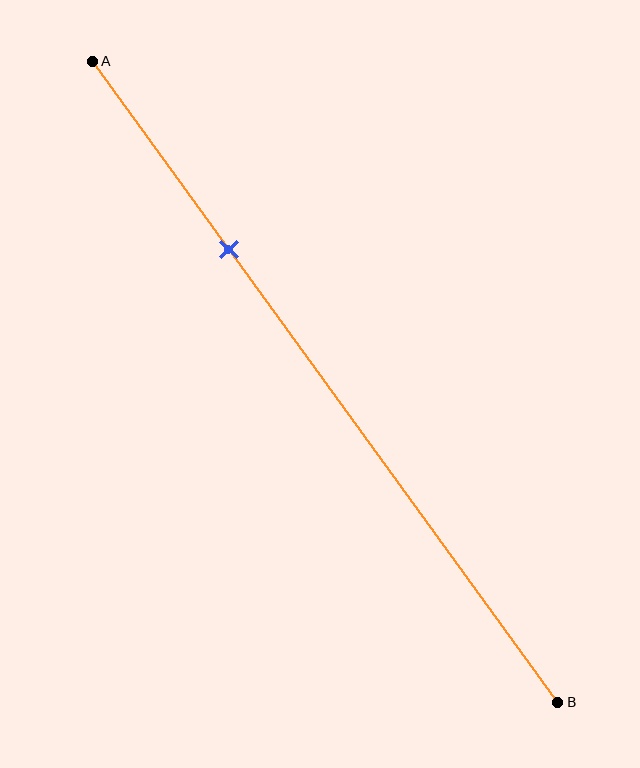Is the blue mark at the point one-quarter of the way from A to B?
No, the mark is at about 30% from A, not at the 25% one-quarter point.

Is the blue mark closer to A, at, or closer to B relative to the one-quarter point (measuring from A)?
The blue mark is closer to point B than the one-quarter point of segment AB.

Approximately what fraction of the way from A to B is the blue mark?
The blue mark is approximately 30% of the way from A to B.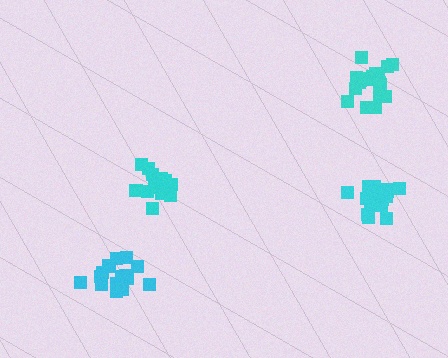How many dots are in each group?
Group 1: 19 dots, Group 2: 14 dots, Group 3: 18 dots, Group 4: 19 dots (70 total).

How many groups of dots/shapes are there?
There are 4 groups.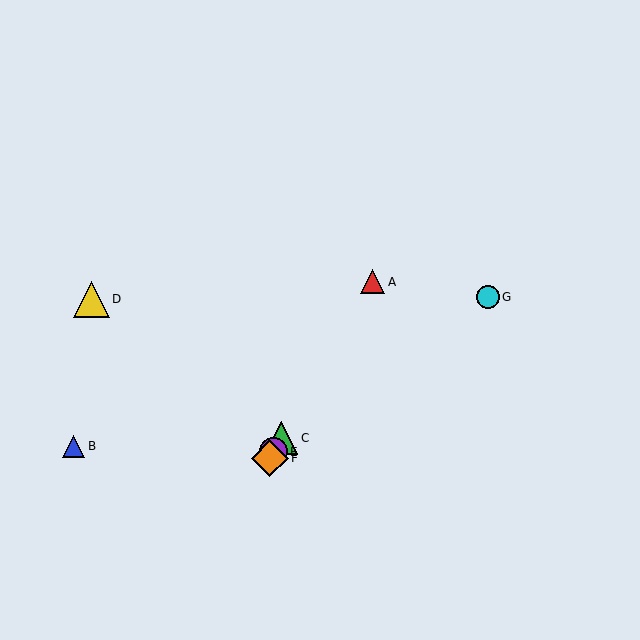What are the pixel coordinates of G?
Object G is at (488, 297).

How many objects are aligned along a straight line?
4 objects (A, C, E, F) are aligned along a straight line.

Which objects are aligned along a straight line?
Objects A, C, E, F are aligned along a straight line.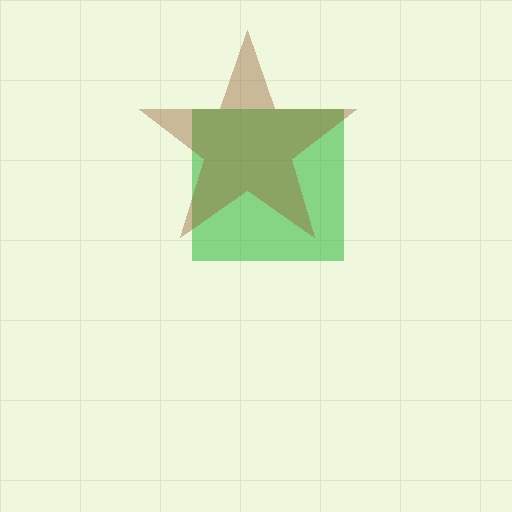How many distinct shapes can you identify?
There are 2 distinct shapes: a green square, a brown star.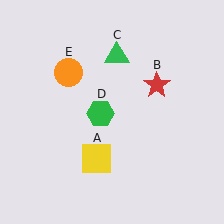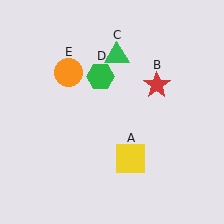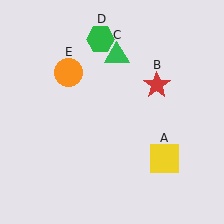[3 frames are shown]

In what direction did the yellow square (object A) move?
The yellow square (object A) moved right.